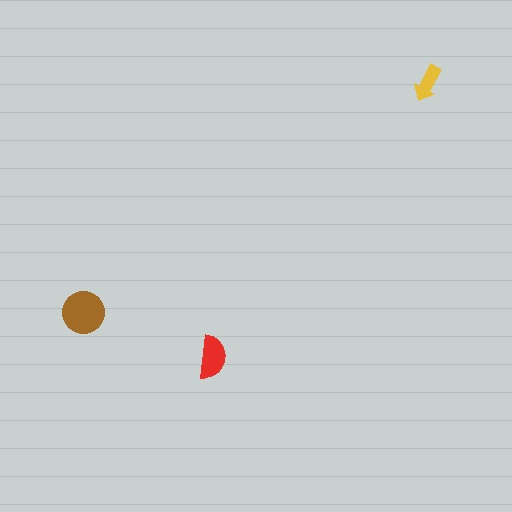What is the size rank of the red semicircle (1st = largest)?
2nd.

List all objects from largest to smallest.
The brown circle, the red semicircle, the yellow arrow.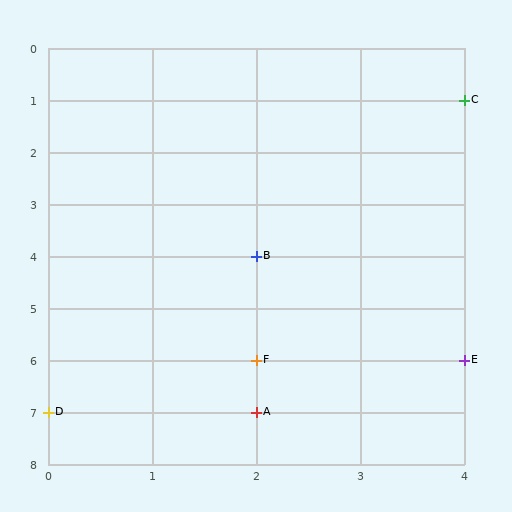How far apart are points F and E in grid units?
Points F and E are 2 columns apart.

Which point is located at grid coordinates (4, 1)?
Point C is at (4, 1).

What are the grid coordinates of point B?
Point B is at grid coordinates (2, 4).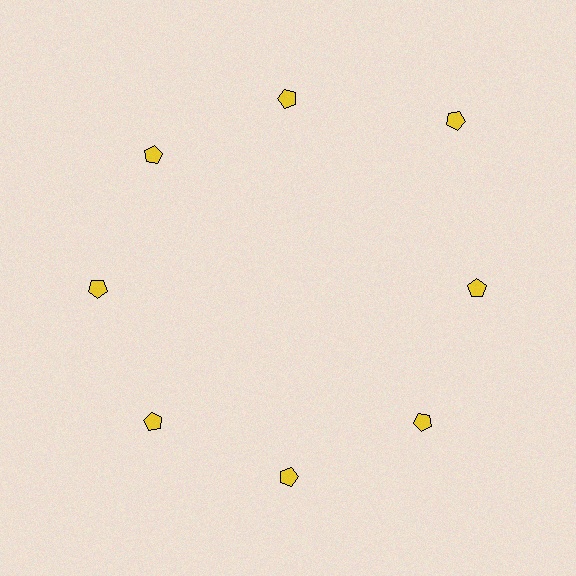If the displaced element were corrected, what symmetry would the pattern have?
It would have 8-fold rotational symmetry — the pattern would map onto itself every 45 degrees.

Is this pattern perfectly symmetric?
No. The 8 yellow pentagons are arranged in a ring, but one element near the 2 o'clock position is pushed outward from the center, breaking the 8-fold rotational symmetry.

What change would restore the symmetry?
The symmetry would be restored by moving it inward, back onto the ring so that all 8 pentagons sit at equal angles and equal distance from the center.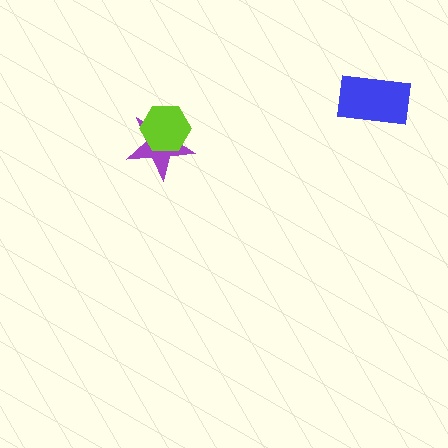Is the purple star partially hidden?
Yes, it is partially covered by another shape.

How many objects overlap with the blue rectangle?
0 objects overlap with the blue rectangle.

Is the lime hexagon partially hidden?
No, no other shape covers it.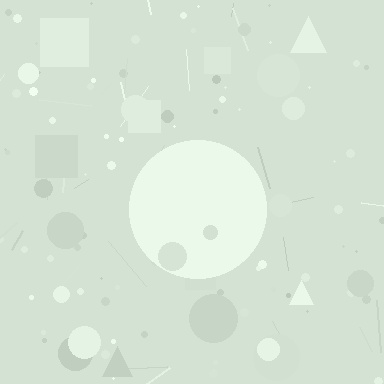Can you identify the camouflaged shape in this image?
The camouflaged shape is a circle.